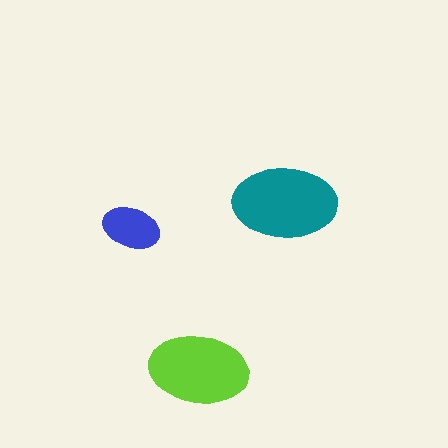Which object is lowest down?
The lime ellipse is bottommost.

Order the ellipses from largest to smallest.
the teal one, the lime one, the blue one.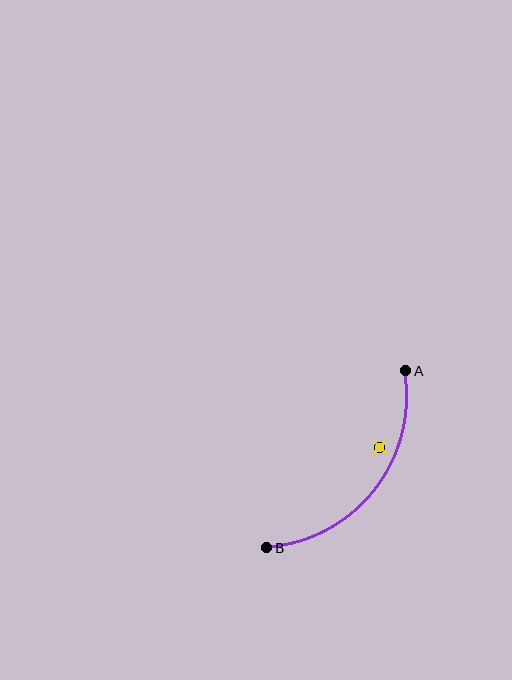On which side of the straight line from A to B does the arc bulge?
The arc bulges below and to the right of the straight line connecting A and B.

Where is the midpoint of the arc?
The arc midpoint is the point on the curve farthest from the straight line joining A and B. It sits below and to the right of that line.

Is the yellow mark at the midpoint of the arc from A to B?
No — the yellow mark does not lie on the arc at all. It sits slightly inside the curve.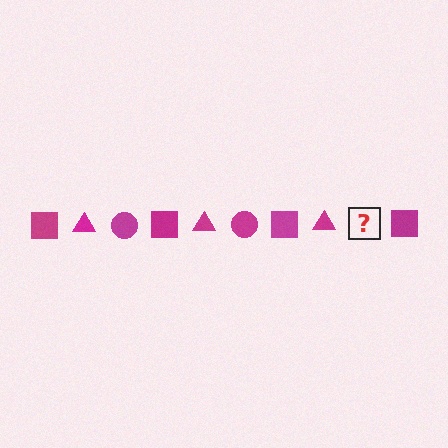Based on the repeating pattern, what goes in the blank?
The blank should be a magenta circle.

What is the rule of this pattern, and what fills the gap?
The rule is that the pattern cycles through square, triangle, circle shapes in magenta. The gap should be filled with a magenta circle.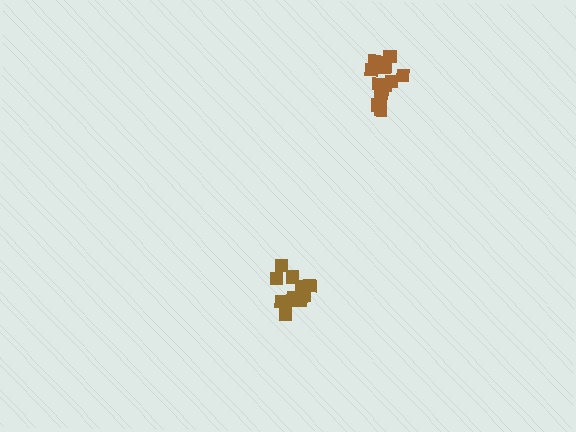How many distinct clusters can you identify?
There are 2 distinct clusters.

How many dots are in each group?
Group 1: 14 dots, Group 2: 11 dots (25 total).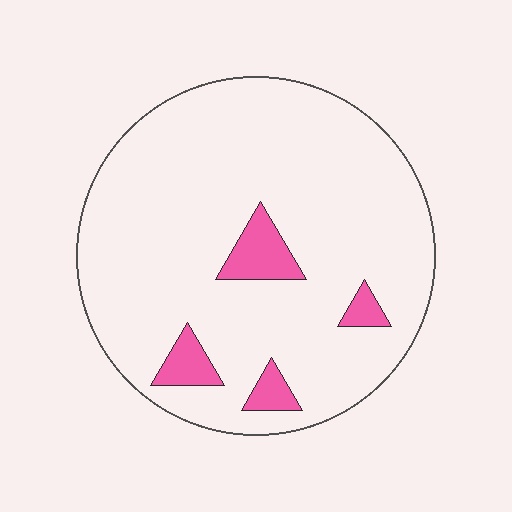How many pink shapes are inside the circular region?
4.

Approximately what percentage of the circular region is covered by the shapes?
Approximately 10%.